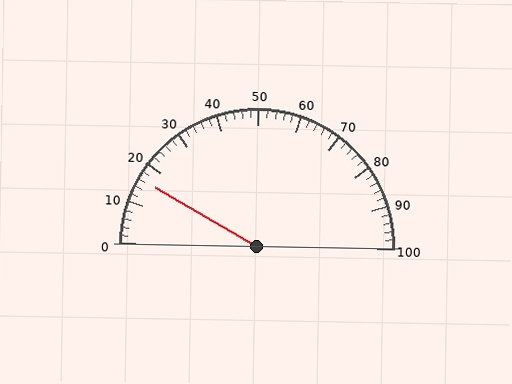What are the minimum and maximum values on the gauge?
The gauge ranges from 0 to 100.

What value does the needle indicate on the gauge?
The needle indicates approximately 16.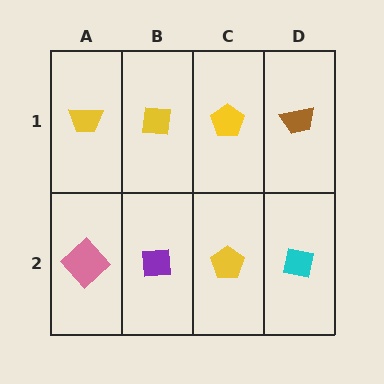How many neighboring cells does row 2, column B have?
3.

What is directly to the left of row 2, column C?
A purple square.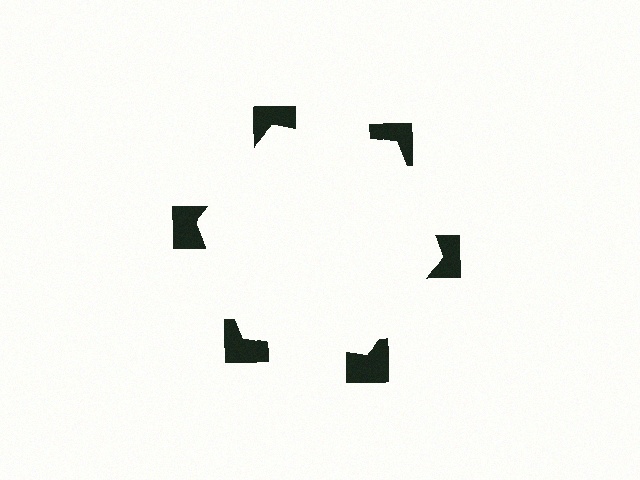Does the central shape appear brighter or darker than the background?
It typically appears slightly brighter than the background, even though no actual brightness change is drawn.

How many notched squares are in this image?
There are 6 — one at each vertex of the illusory hexagon.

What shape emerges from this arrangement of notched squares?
An illusory hexagon — its edges are inferred from the aligned wedge cuts in the notched squares, not physically drawn.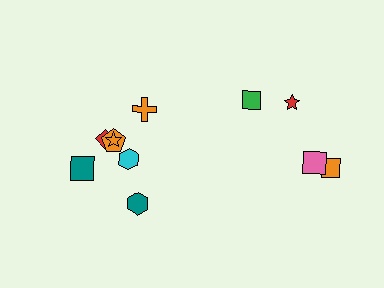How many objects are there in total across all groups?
There are 11 objects.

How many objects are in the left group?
There are 7 objects.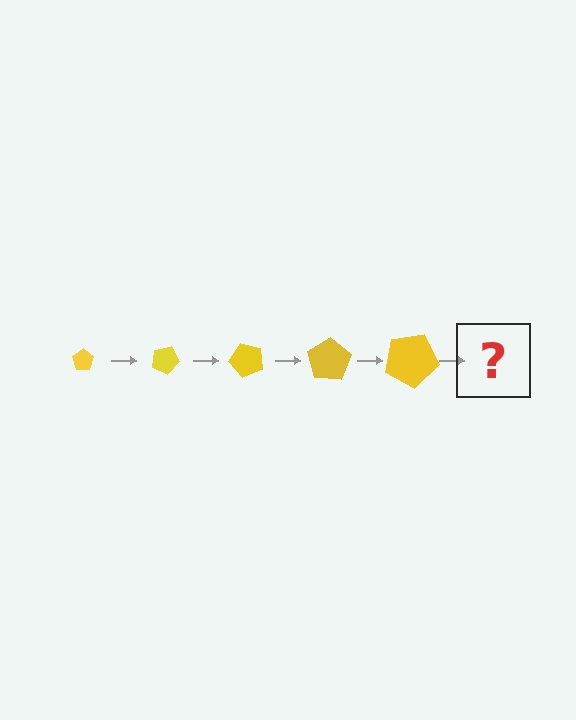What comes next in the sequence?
The next element should be a pentagon, larger than the previous one and rotated 125 degrees from the start.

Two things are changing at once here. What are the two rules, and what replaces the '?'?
The two rules are that the pentagon grows larger each step and it rotates 25 degrees each step. The '?' should be a pentagon, larger than the previous one and rotated 125 degrees from the start.